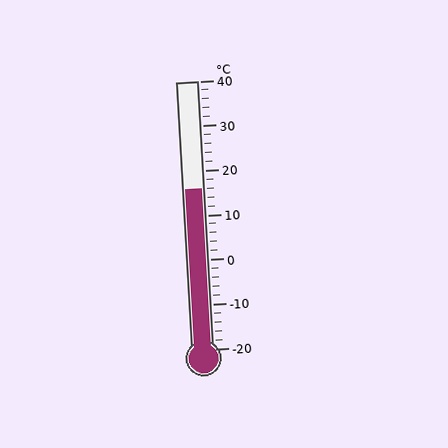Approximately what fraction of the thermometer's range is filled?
The thermometer is filled to approximately 60% of its range.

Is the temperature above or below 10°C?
The temperature is above 10°C.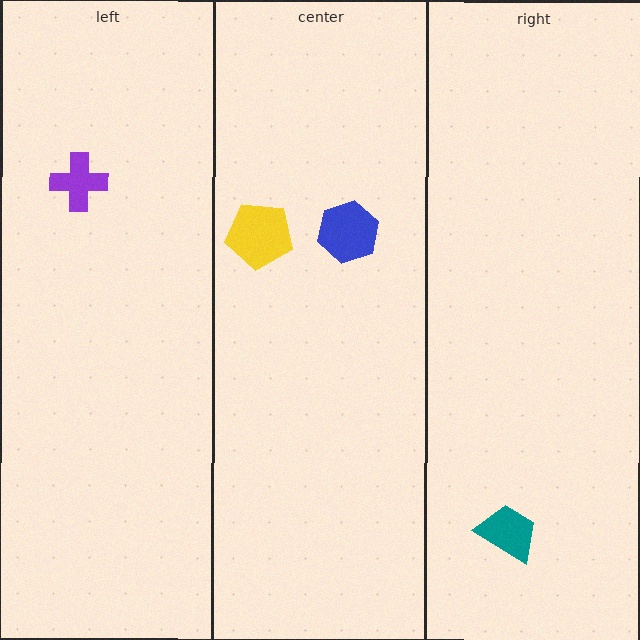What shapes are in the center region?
The blue hexagon, the yellow pentagon.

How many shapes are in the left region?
1.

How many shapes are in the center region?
2.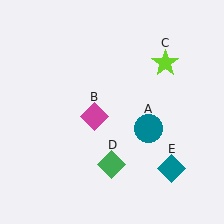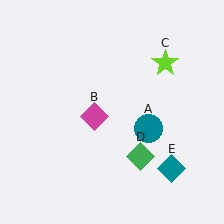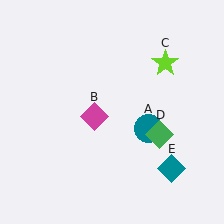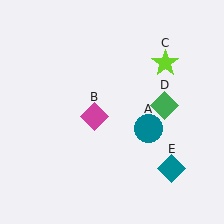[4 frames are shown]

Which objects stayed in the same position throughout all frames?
Teal circle (object A) and magenta diamond (object B) and lime star (object C) and teal diamond (object E) remained stationary.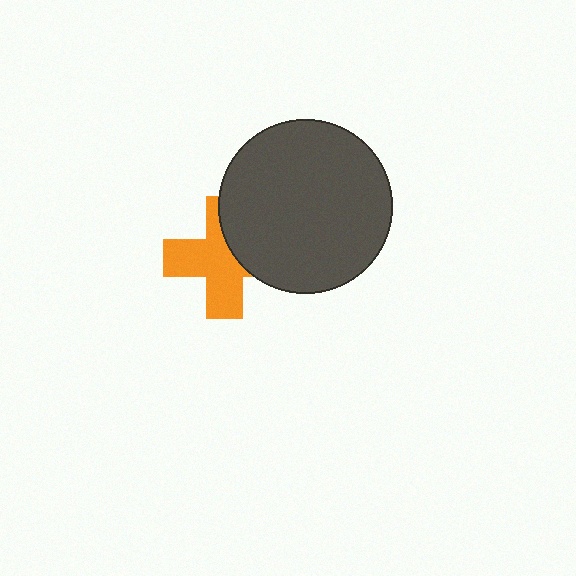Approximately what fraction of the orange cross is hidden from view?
Roughly 37% of the orange cross is hidden behind the dark gray circle.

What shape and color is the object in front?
The object in front is a dark gray circle.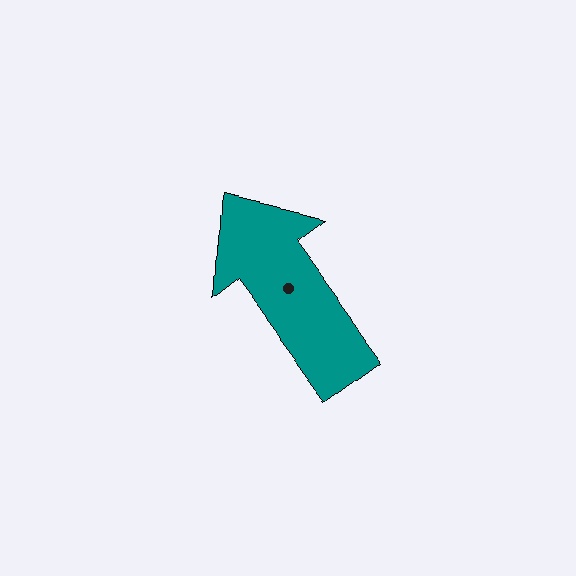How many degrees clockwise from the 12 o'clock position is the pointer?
Approximately 323 degrees.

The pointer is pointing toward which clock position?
Roughly 11 o'clock.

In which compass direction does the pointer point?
Northwest.